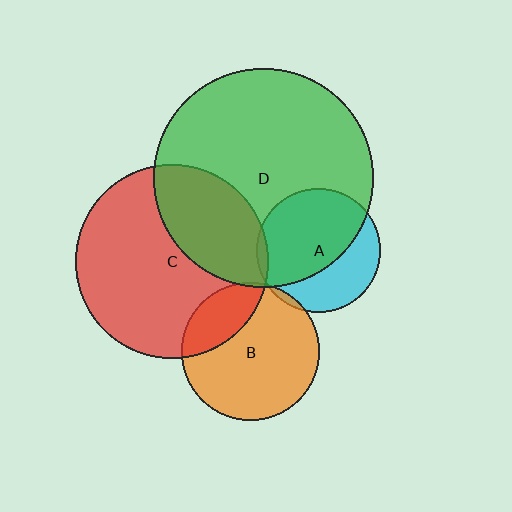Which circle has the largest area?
Circle D (green).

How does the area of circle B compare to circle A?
Approximately 1.2 times.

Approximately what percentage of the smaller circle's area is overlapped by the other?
Approximately 35%.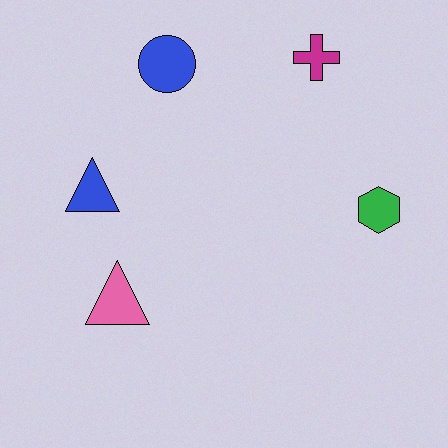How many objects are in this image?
There are 5 objects.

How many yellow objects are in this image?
There are no yellow objects.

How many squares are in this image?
There are no squares.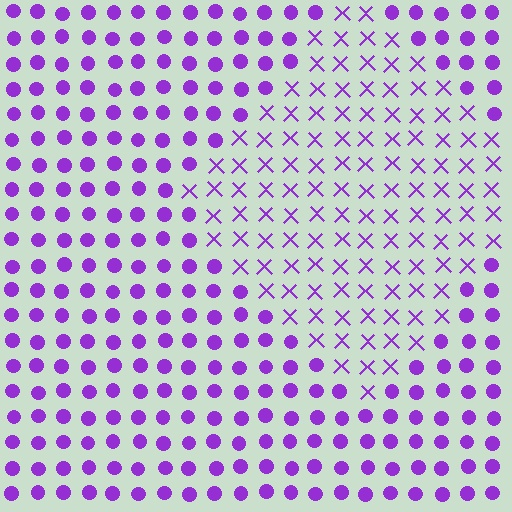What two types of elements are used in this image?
The image uses X marks inside the diamond region and circles outside it.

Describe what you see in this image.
The image is filled with small purple elements arranged in a uniform grid. A diamond-shaped region contains X marks, while the surrounding area contains circles. The boundary is defined purely by the change in element shape.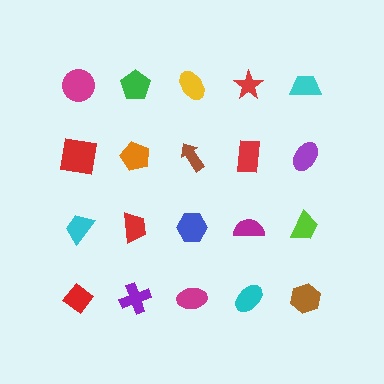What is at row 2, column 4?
A red rectangle.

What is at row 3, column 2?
A red trapezoid.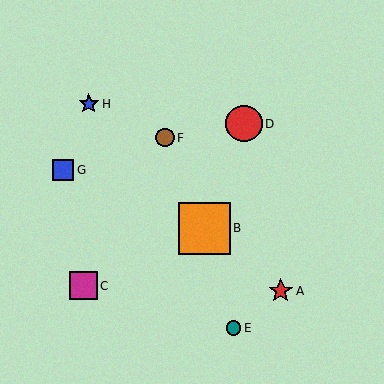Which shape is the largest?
The orange square (labeled B) is the largest.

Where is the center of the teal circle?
The center of the teal circle is at (233, 328).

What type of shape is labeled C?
Shape C is a magenta square.